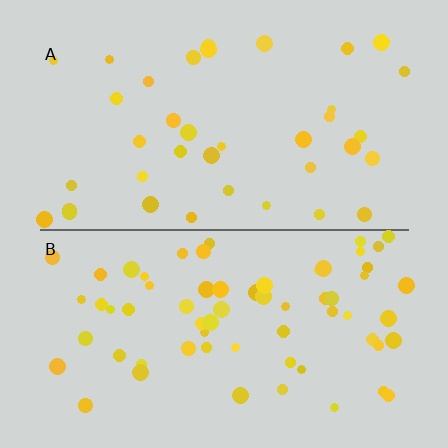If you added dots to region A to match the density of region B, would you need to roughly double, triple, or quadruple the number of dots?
Approximately double.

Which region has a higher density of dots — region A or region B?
B (the bottom).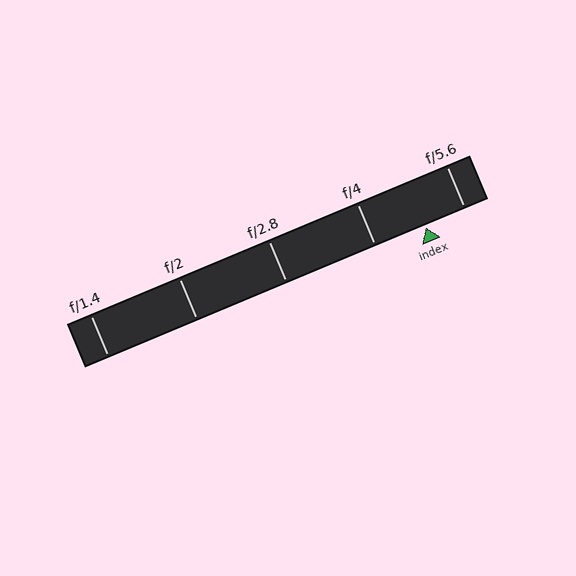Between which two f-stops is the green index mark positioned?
The index mark is between f/4 and f/5.6.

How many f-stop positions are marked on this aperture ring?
There are 5 f-stop positions marked.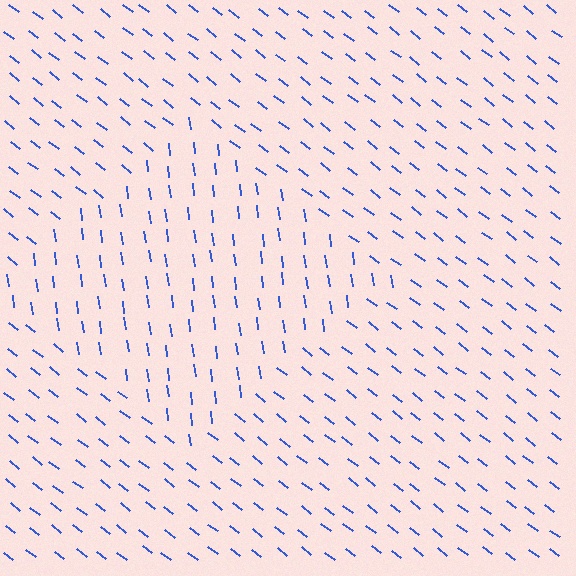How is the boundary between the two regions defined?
The boundary is defined purely by a change in line orientation (approximately 45 degrees difference). All lines are the same color and thickness.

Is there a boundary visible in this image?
Yes, there is a texture boundary formed by a change in line orientation.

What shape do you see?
I see a diamond.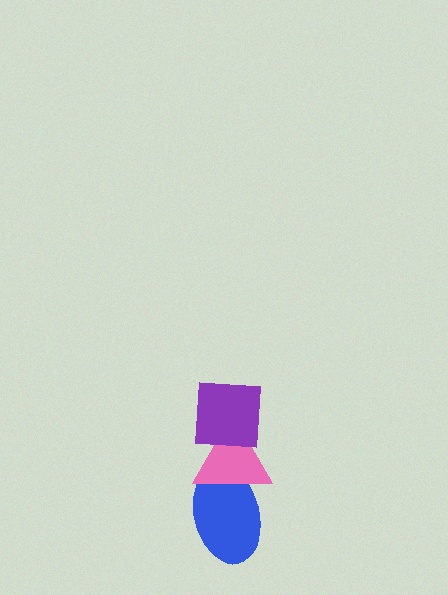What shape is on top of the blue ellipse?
The pink triangle is on top of the blue ellipse.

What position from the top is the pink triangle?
The pink triangle is 2nd from the top.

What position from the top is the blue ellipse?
The blue ellipse is 3rd from the top.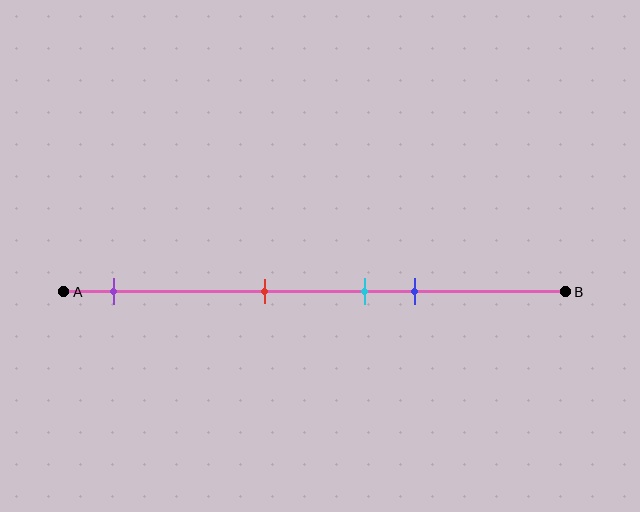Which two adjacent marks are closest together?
The cyan and blue marks are the closest adjacent pair.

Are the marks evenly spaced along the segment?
No, the marks are not evenly spaced.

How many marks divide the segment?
There are 4 marks dividing the segment.